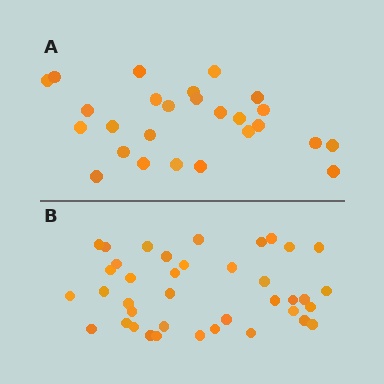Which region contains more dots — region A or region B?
Region B (the bottom region) has more dots.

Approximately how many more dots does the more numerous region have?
Region B has approximately 15 more dots than region A.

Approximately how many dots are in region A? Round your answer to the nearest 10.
About 30 dots. (The exact count is 26, which rounds to 30.)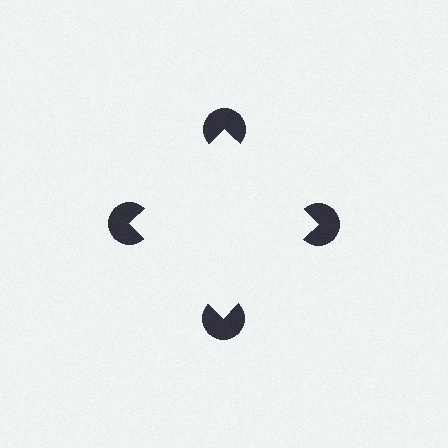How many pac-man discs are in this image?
There are 4 — one at each vertex of the illusory square.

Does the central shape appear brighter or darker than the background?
It typically appears slightly brighter than the background, even though no actual brightness change is drawn.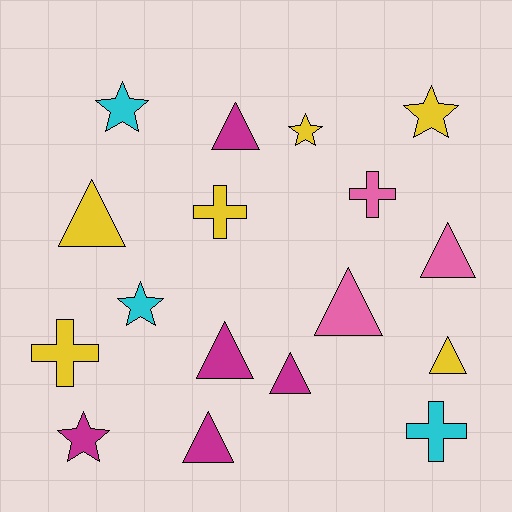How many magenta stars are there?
There is 1 magenta star.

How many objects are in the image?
There are 17 objects.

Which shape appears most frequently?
Triangle, with 8 objects.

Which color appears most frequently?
Yellow, with 6 objects.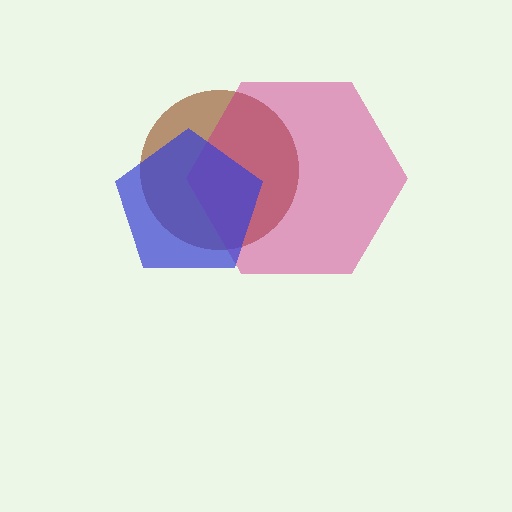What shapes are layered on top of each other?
The layered shapes are: a brown circle, a magenta hexagon, a blue pentagon.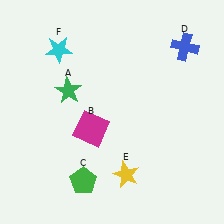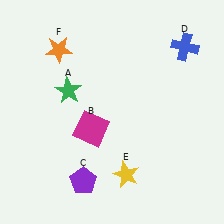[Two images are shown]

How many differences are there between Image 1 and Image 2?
There are 2 differences between the two images.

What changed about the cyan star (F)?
In Image 1, F is cyan. In Image 2, it changed to orange.